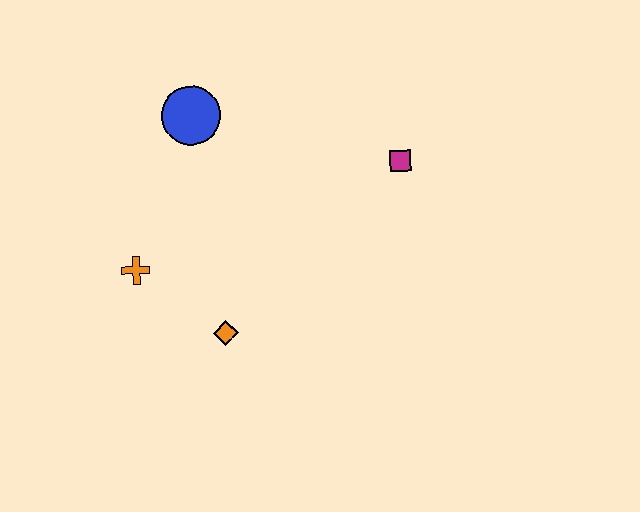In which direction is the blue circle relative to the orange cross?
The blue circle is above the orange cross.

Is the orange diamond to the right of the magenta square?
No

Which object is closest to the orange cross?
The orange diamond is closest to the orange cross.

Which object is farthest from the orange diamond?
The magenta square is farthest from the orange diamond.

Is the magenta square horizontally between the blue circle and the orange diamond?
No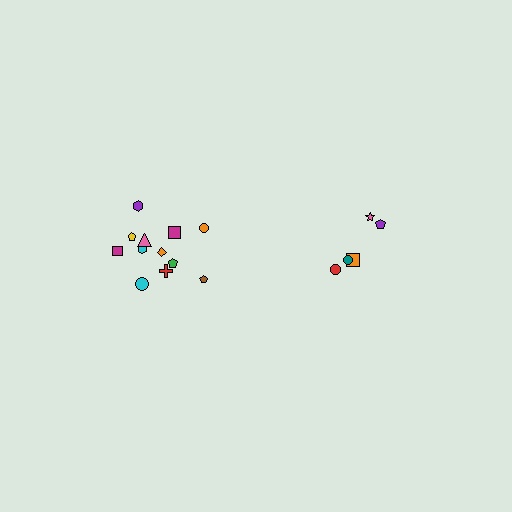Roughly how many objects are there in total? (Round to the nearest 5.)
Roughly 15 objects in total.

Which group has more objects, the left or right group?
The left group.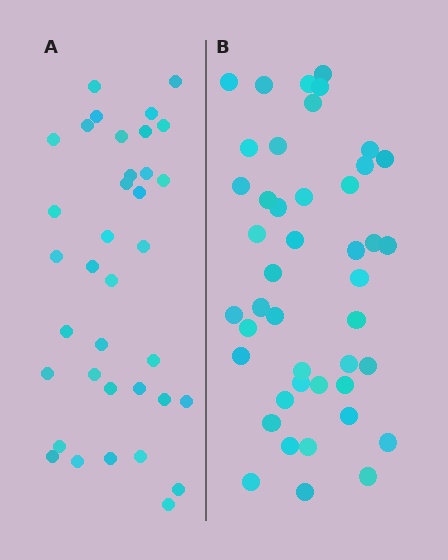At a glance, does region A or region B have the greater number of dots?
Region B (the right region) has more dots.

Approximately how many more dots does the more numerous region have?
Region B has roughly 8 or so more dots than region A.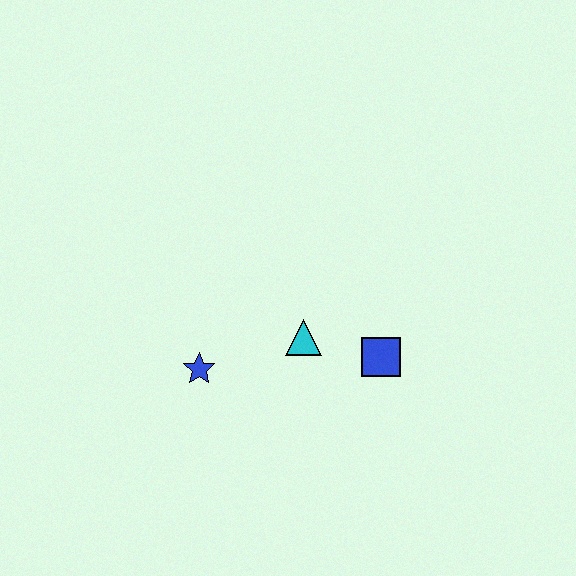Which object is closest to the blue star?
The cyan triangle is closest to the blue star.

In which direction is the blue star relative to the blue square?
The blue star is to the left of the blue square.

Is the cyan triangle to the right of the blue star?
Yes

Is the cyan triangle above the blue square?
Yes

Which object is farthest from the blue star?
The blue square is farthest from the blue star.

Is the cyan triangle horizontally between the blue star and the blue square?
Yes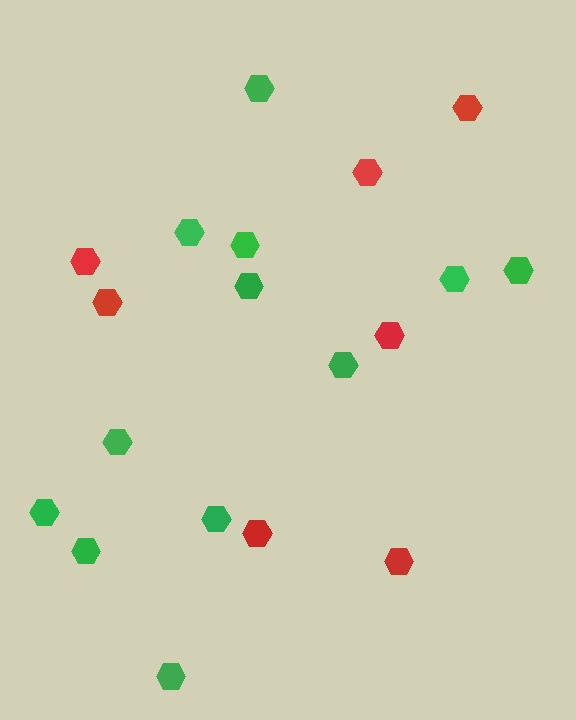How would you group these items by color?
There are 2 groups: one group of red hexagons (7) and one group of green hexagons (12).